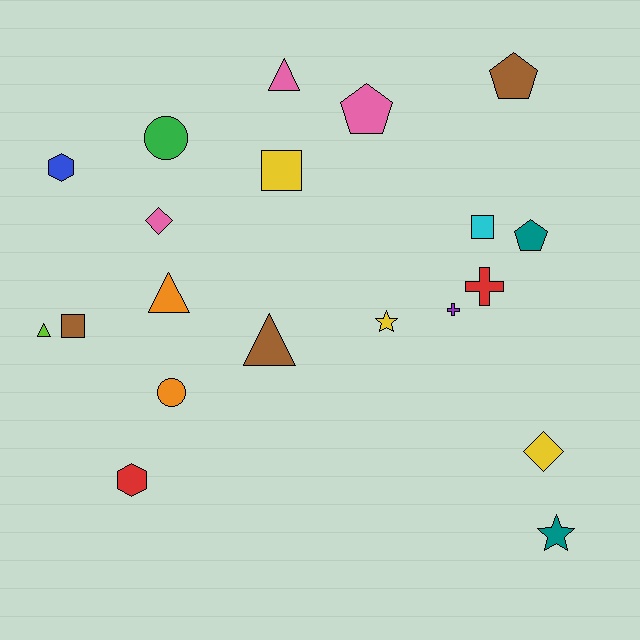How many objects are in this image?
There are 20 objects.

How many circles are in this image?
There are 2 circles.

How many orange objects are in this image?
There are 2 orange objects.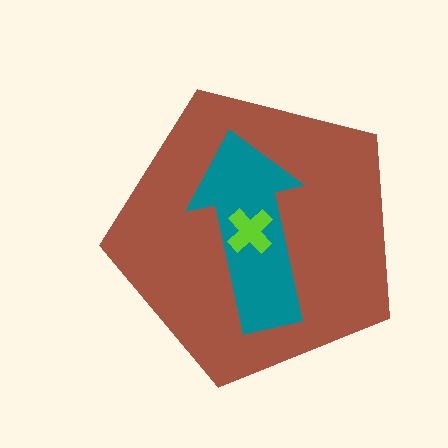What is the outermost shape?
The brown pentagon.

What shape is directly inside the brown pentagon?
The teal arrow.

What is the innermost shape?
The lime cross.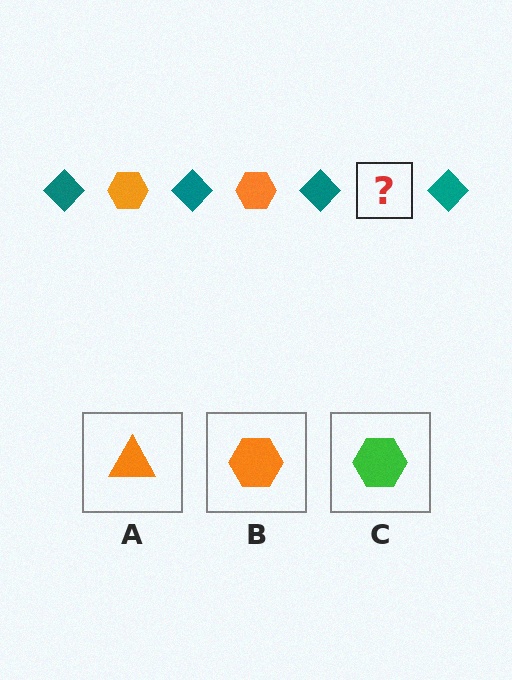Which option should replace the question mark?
Option B.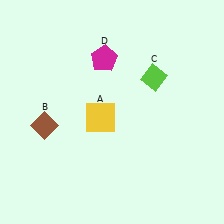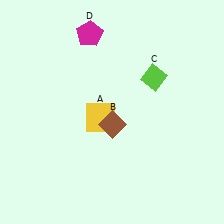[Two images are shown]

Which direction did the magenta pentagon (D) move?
The magenta pentagon (D) moved up.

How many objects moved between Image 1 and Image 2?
2 objects moved between the two images.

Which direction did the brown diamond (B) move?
The brown diamond (B) moved right.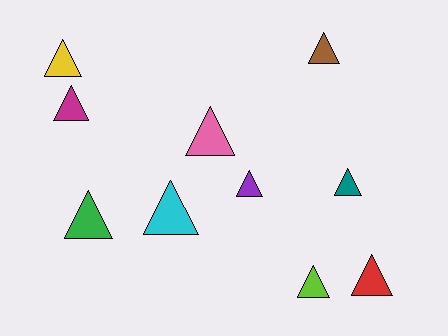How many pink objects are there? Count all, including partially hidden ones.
There is 1 pink object.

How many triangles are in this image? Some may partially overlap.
There are 10 triangles.